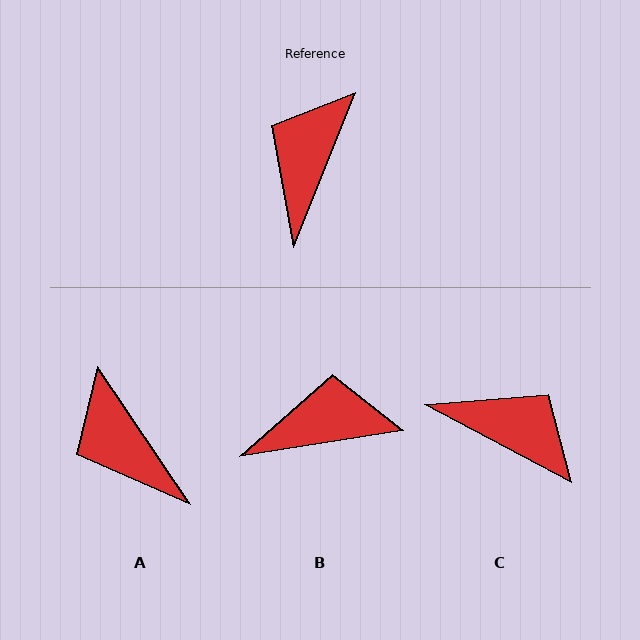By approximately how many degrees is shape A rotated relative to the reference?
Approximately 56 degrees counter-clockwise.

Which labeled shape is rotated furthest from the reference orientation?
C, about 96 degrees away.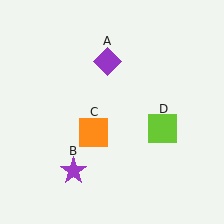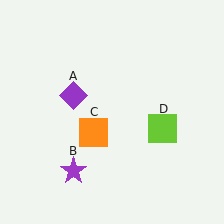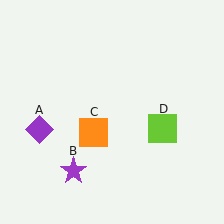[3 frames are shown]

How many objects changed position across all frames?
1 object changed position: purple diamond (object A).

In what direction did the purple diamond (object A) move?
The purple diamond (object A) moved down and to the left.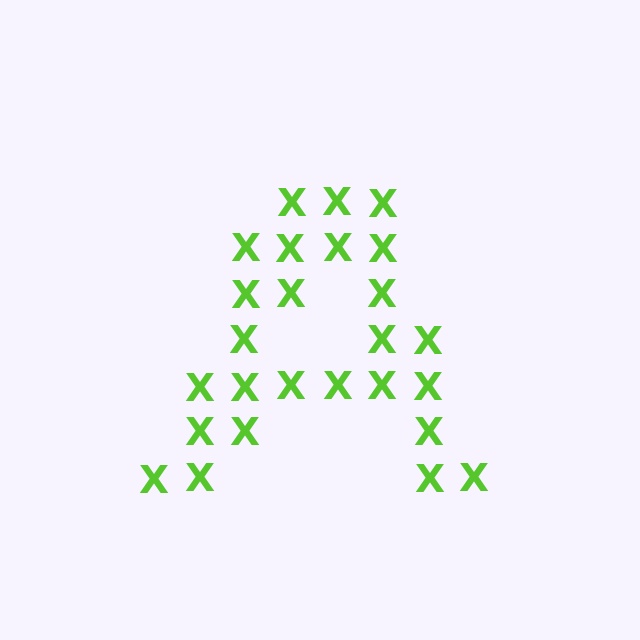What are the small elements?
The small elements are letter X's.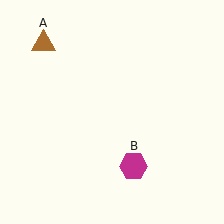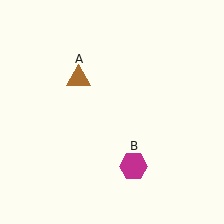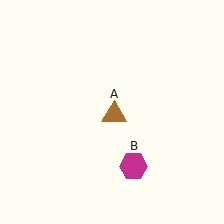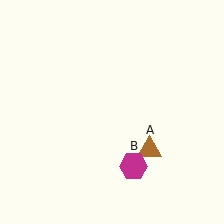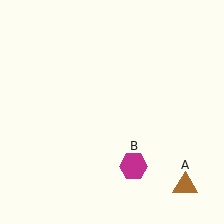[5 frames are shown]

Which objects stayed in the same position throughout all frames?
Magenta hexagon (object B) remained stationary.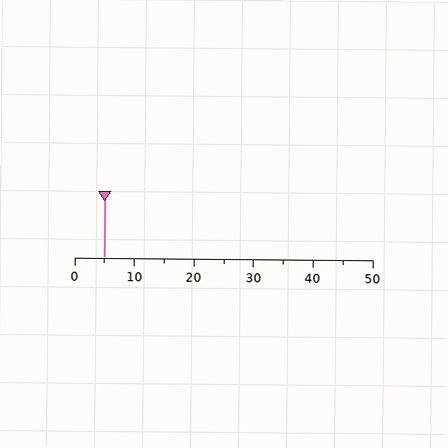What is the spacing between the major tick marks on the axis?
The major ticks are spaced 10 apart.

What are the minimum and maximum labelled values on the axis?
The axis runs from 0 to 50.